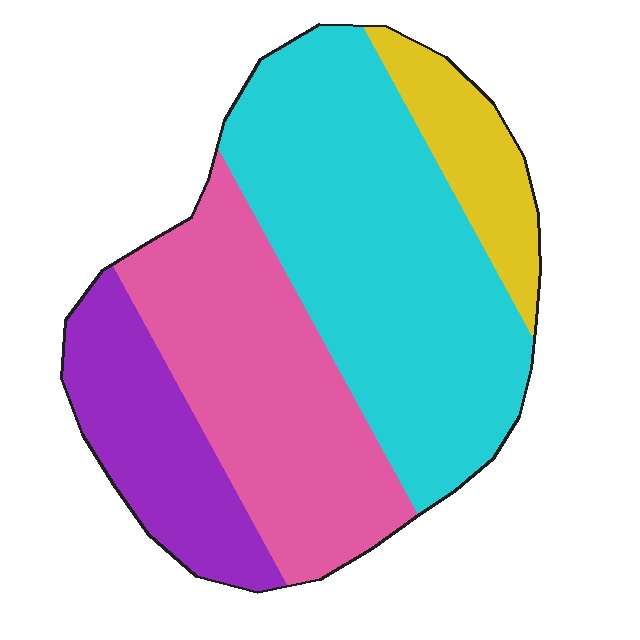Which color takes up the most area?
Cyan, at roughly 45%.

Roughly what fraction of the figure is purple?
Purple covers 17% of the figure.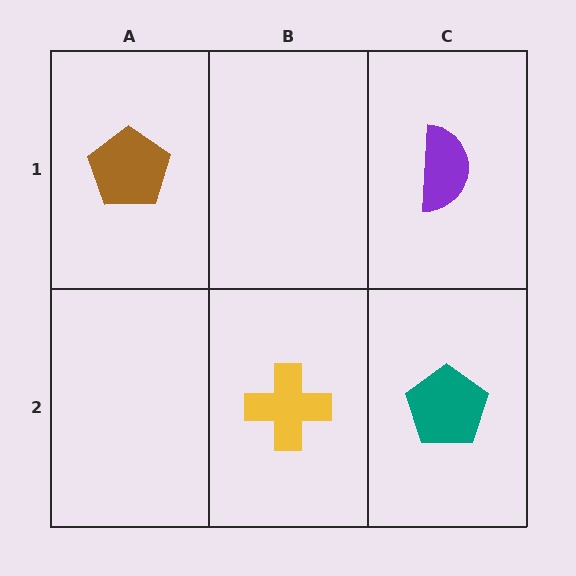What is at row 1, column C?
A purple semicircle.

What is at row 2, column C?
A teal pentagon.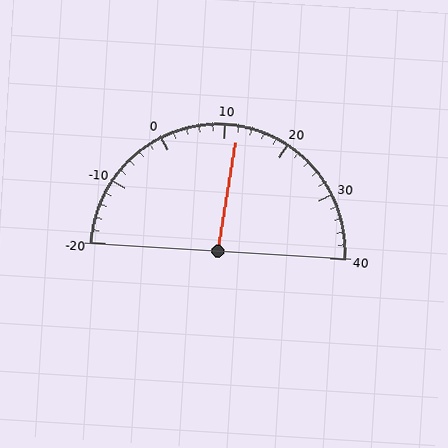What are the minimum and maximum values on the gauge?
The gauge ranges from -20 to 40.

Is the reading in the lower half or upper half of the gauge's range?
The reading is in the upper half of the range (-20 to 40).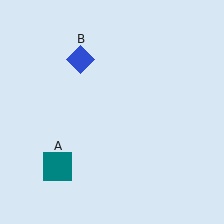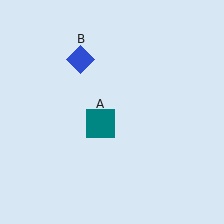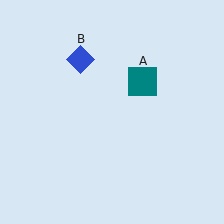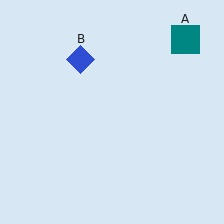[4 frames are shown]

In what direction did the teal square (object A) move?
The teal square (object A) moved up and to the right.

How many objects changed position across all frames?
1 object changed position: teal square (object A).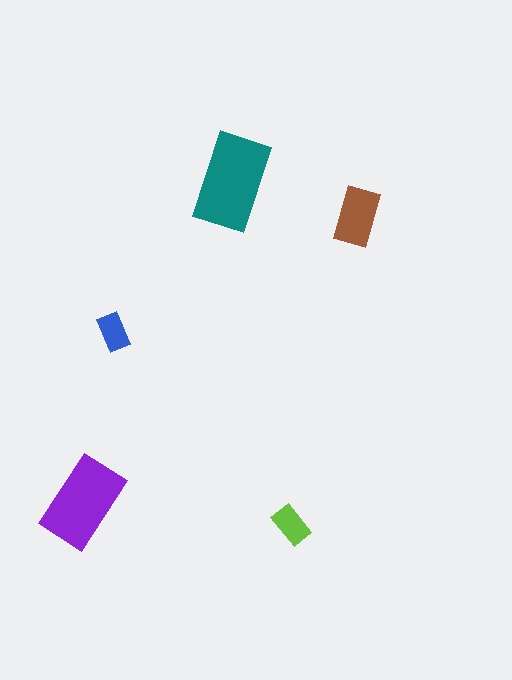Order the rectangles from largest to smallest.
the teal one, the purple one, the brown one, the lime one, the blue one.